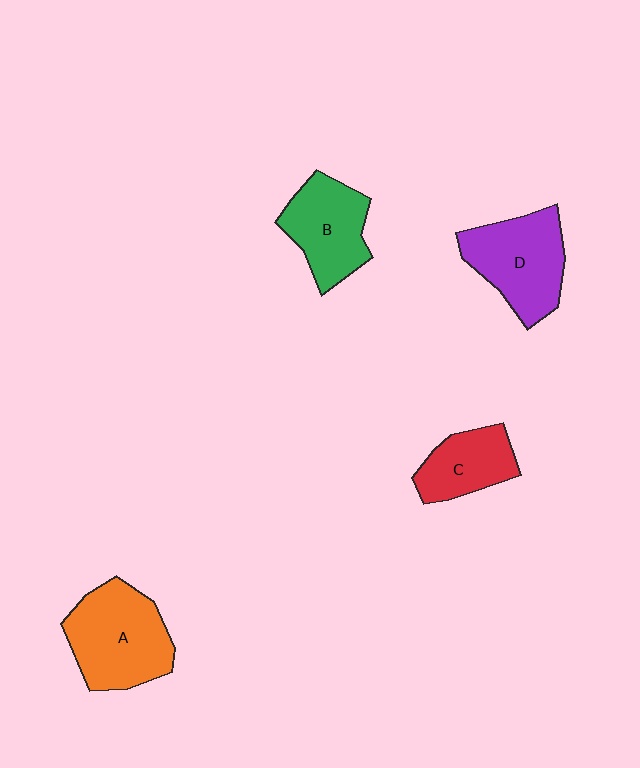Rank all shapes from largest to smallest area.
From largest to smallest: A (orange), D (purple), B (green), C (red).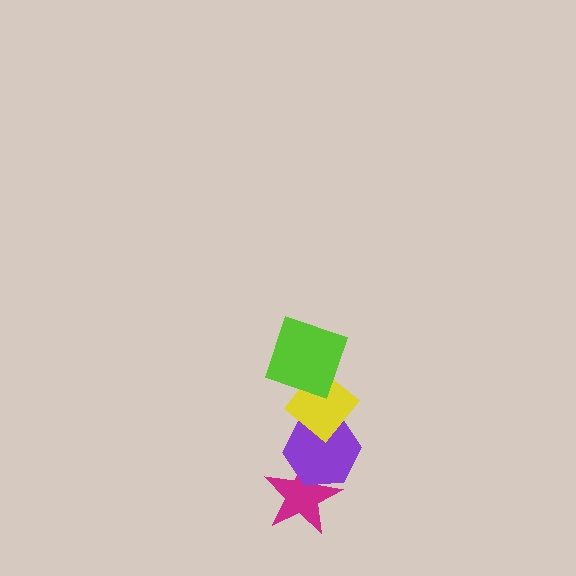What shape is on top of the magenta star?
The purple hexagon is on top of the magenta star.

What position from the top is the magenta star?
The magenta star is 4th from the top.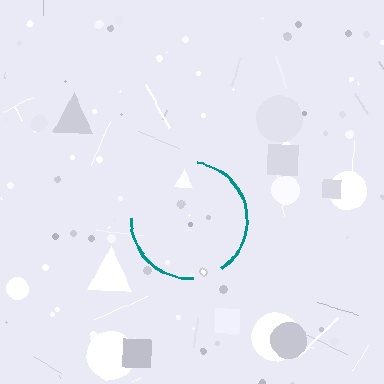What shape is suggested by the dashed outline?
The dashed outline suggests a circle.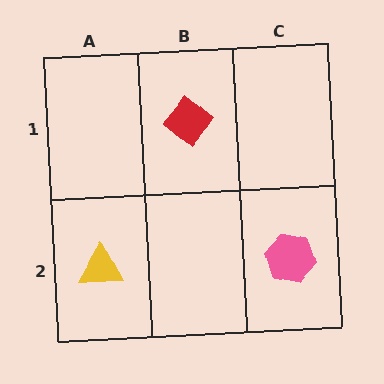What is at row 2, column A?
A yellow triangle.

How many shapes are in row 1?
1 shape.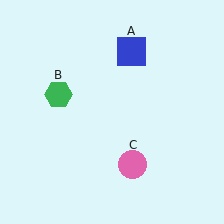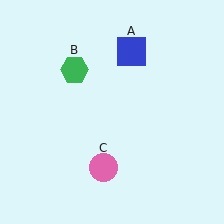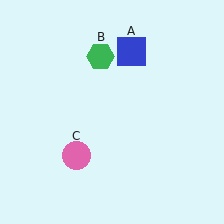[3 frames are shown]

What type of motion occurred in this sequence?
The green hexagon (object B), pink circle (object C) rotated clockwise around the center of the scene.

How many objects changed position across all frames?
2 objects changed position: green hexagon (object B), pink circle (object C).